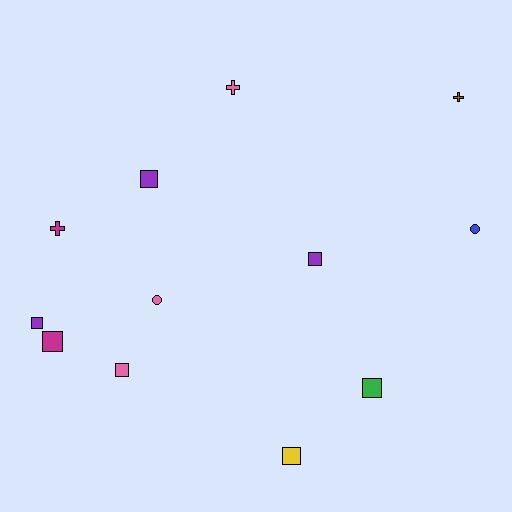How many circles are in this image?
There are 2 circles.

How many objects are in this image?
There are 12 objects.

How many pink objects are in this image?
There are 3 pink objects.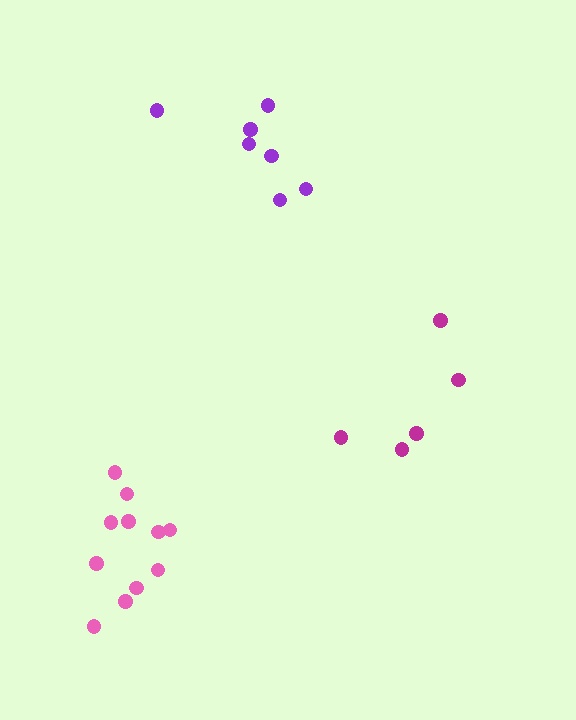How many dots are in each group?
Group 1: 5 dots, Group 2: 7 dots, Group 3: 11 dots (23 total).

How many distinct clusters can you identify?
There are 3 distinct clusters.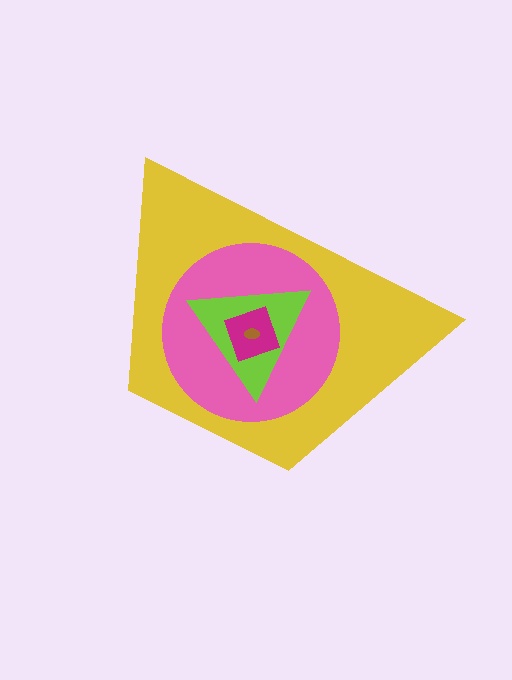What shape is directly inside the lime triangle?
The magenta diamond.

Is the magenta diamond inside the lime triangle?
Yes.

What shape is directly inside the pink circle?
The lime triangle.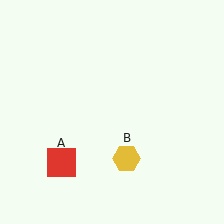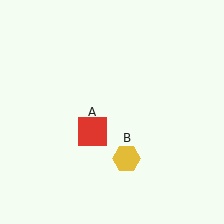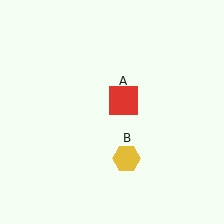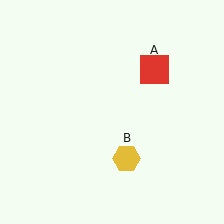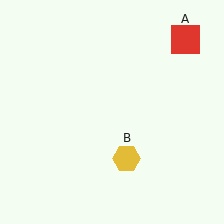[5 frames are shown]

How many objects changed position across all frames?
1 object changed position: red square (object A).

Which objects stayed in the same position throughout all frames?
Yellow hexagon (object B) remained stationary.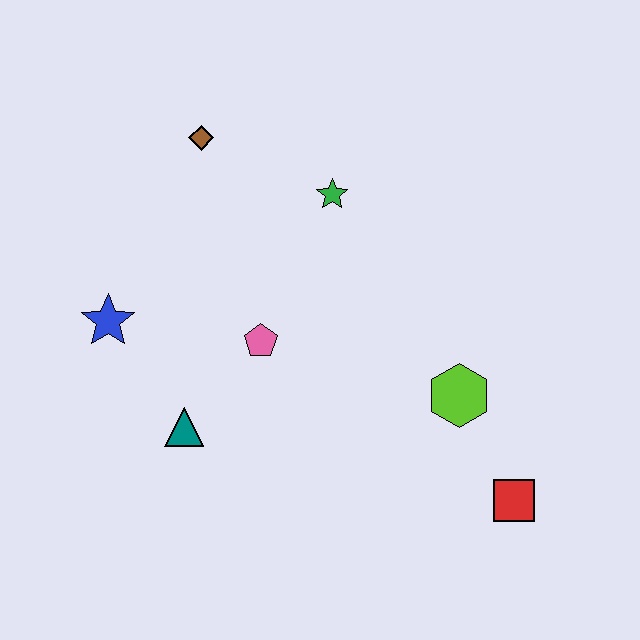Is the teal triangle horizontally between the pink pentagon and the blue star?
Yes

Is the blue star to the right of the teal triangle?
No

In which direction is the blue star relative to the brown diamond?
The blue star is below the brown diamond.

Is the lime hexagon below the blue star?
Yes